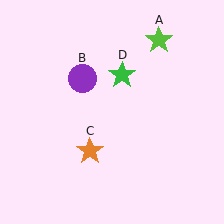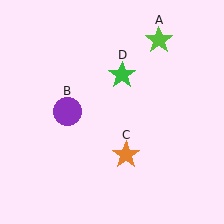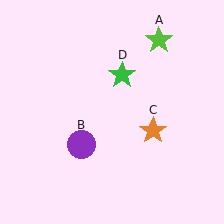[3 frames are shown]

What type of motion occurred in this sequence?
The purple circle (object B), orange star (object C) rotated counterclockwise around the center of the scene.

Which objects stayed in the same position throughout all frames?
Lime star (object A) and green star (object D) remained stationary.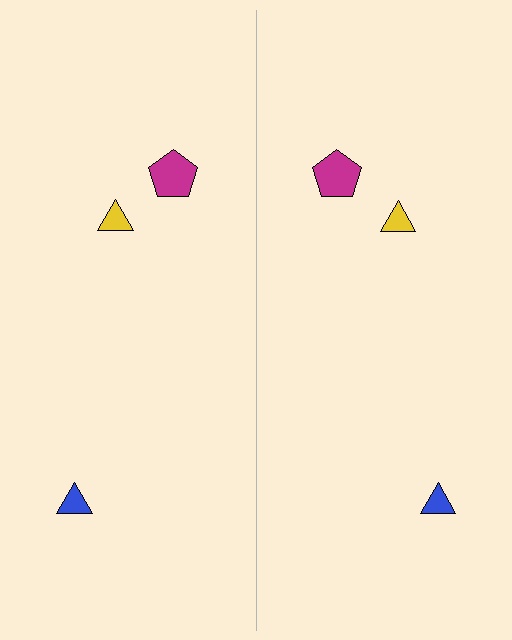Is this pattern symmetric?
Yes, this pattern has bilateral (reflection) symmetry.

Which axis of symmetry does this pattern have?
The pattern has a vertical axis of symmetry running through the center of the image.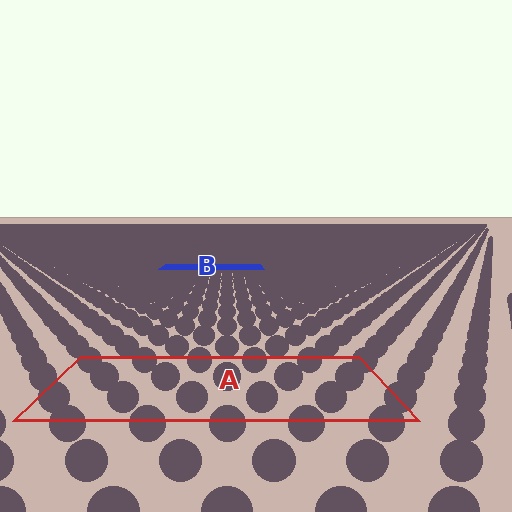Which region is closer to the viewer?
Region A is closer. The texture elements there are larger and more spread out.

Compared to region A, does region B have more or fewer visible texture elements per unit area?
Region B has more texture elements per unit area — they are packed more densely because it is farther away.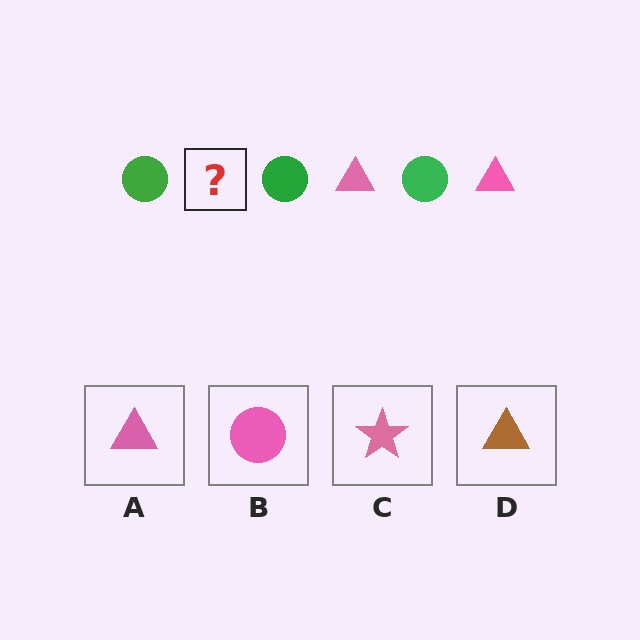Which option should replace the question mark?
Option A.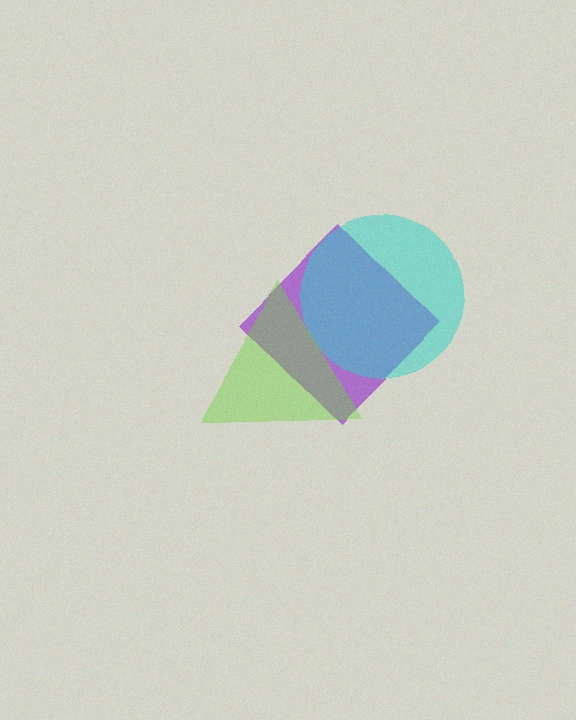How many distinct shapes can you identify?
There are 3 distinct shapes: a purple diamond, a cyan circle, a lime triangle.